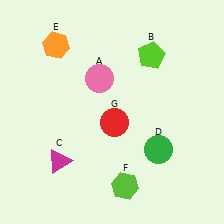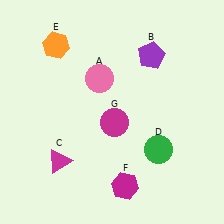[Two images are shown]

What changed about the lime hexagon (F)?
In Image 1, F is lime. In Image 2, it changed to magenta.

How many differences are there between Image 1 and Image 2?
There are 3 differences between the two images.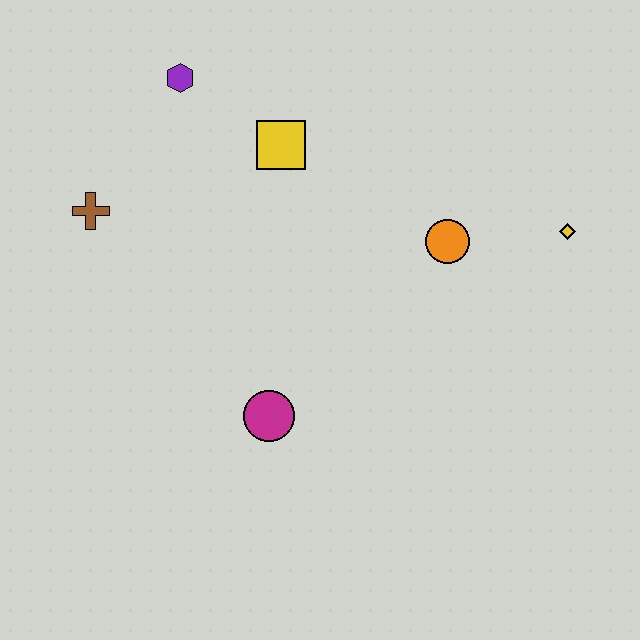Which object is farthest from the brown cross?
The yellow diamond is farthest from the brown cross.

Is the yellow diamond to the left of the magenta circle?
No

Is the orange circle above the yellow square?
No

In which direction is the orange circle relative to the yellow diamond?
The orange circle is to the left of the yellow diamond.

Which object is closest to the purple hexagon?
The yellow square is closest to the purple hexagon.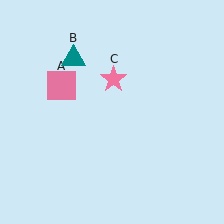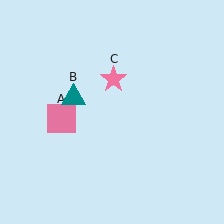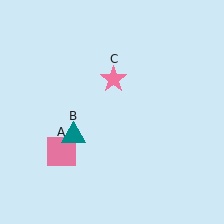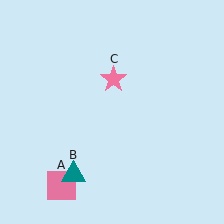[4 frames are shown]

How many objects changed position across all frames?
2 objects changed position: pink square (object A), teal triangle (object B).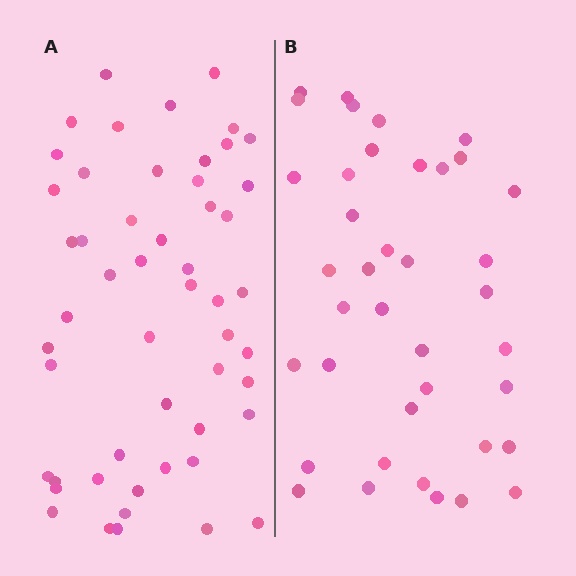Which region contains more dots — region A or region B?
Region A (the left region) has more dots.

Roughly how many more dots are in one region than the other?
Region A has approximately 15 more dots than region B.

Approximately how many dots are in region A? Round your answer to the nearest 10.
About 50 dots. (The exact count is 52, which rounds to 50.)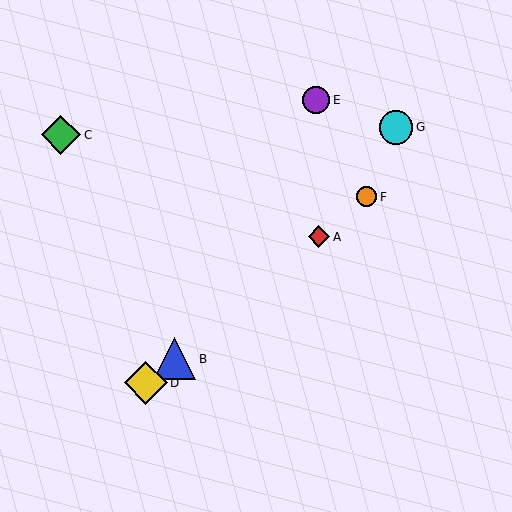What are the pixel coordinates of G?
Object G is at (396, 127).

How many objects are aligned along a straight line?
4 objects (A, B, D, F) are aligned along a straight line.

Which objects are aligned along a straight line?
Objects A, B, D, F are aligned along a straight line.